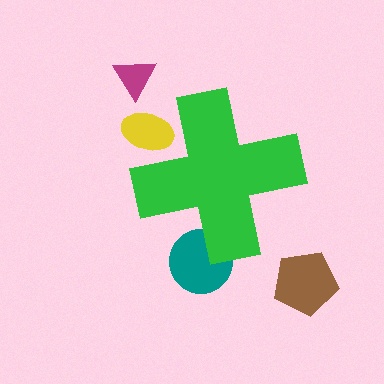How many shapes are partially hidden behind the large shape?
2 shapes are partially hidden.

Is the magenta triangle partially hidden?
No, the magenta triangle is fully visible.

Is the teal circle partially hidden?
Yes, the teal circle is partially hidden behind the green cross.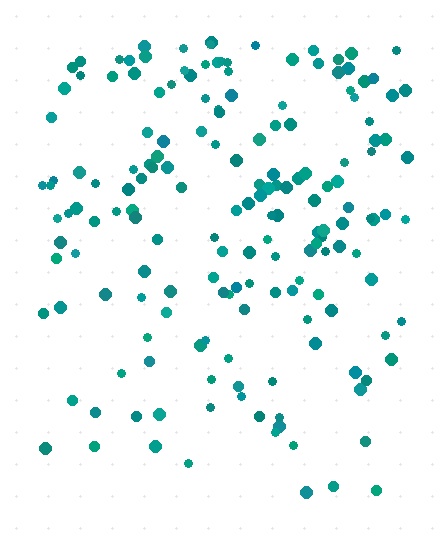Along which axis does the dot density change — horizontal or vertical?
Vertical.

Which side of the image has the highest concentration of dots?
The top.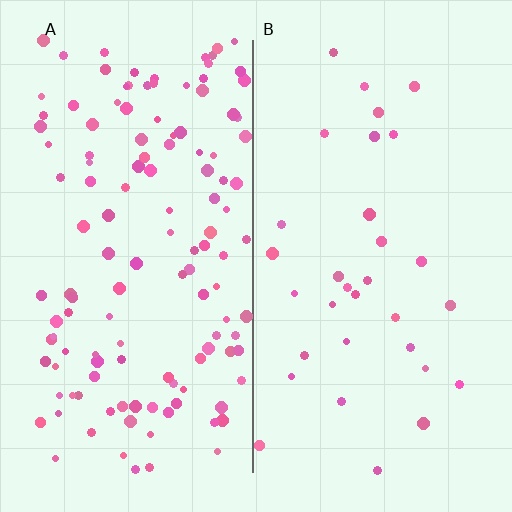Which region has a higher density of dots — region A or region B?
A (the left).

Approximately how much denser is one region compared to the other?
Approximately 4.0× — region A over region B.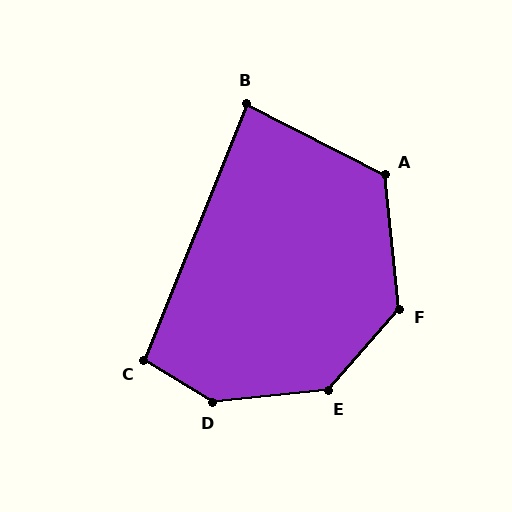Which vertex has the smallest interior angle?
B, at approximately 85 degrees.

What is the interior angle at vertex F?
Approximately 133 degrees (obtuse).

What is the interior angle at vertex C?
Approximately 100 degrees (obtuse).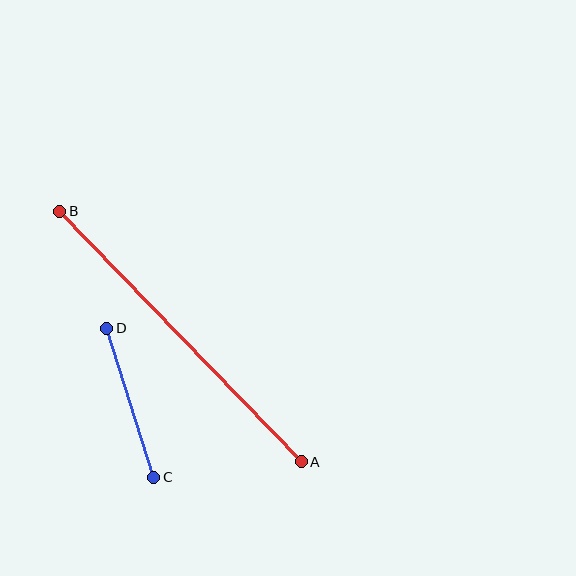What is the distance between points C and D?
The distance is approximately 156 pixels.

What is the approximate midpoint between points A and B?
The midpoint is at approximately (180, 336) pixels.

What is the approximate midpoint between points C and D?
The midpoint is at approximately (130, 403) pixels.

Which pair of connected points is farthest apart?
Points A and B are farthest apart.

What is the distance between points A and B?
The distance is approximately 348 pixels.